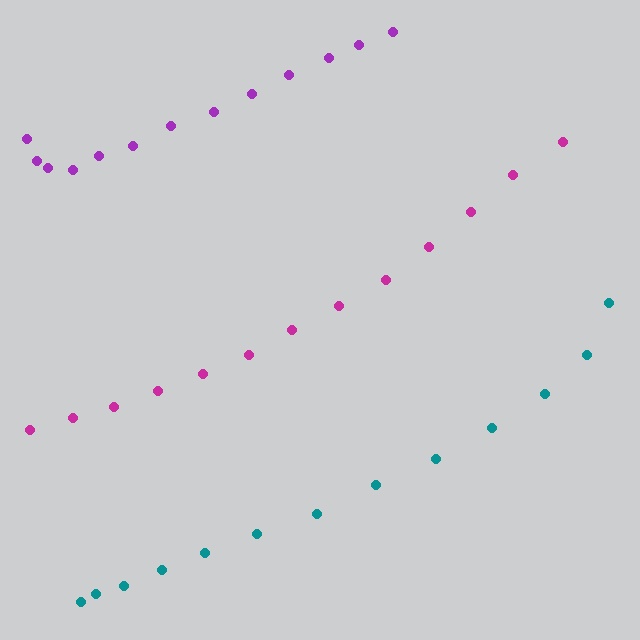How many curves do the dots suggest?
There are 3 distinct paths.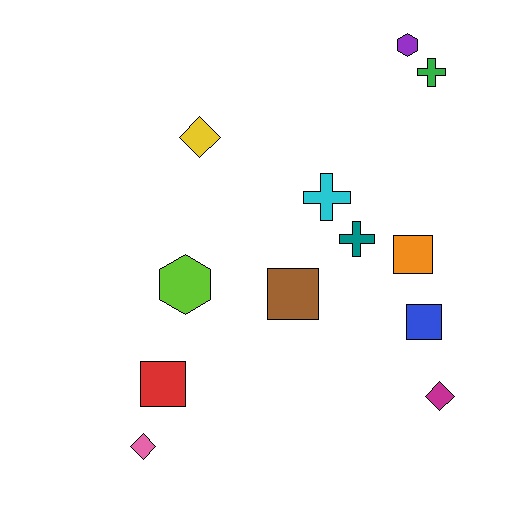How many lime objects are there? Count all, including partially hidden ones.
There is 1 lime object.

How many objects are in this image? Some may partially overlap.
There are 12 objects.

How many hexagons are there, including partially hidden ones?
There are 2 hexagons.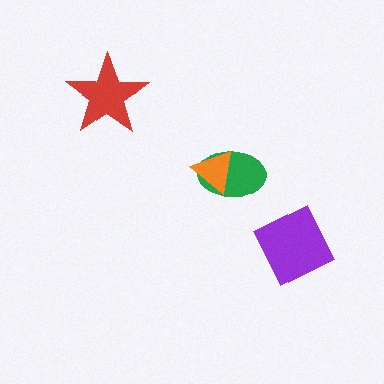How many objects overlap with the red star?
0 objects overlap with the red star.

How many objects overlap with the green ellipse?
1 object overlaps with the green ellipse.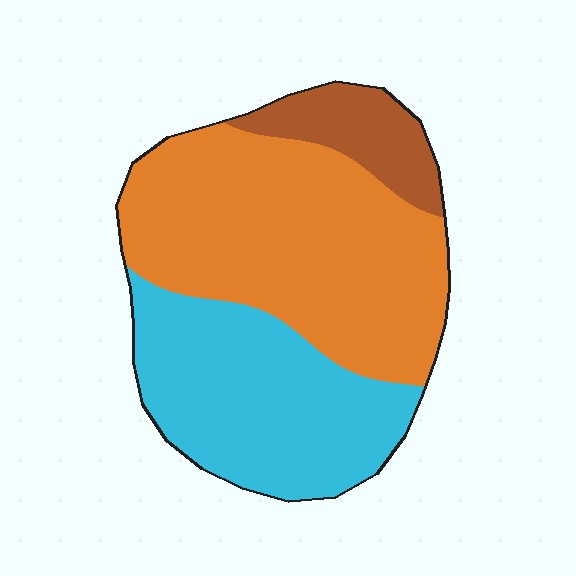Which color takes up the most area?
Orange, at roughly 50%.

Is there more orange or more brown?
Orange.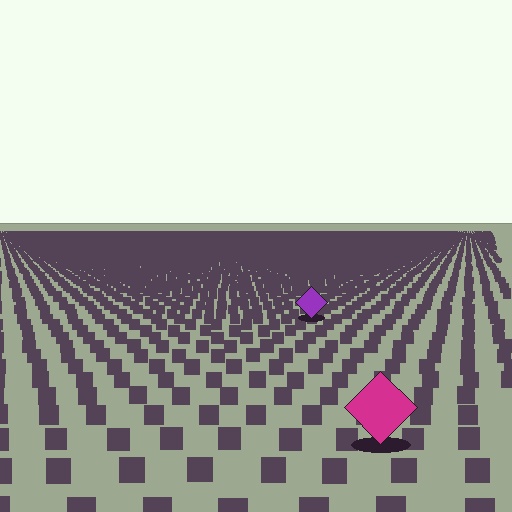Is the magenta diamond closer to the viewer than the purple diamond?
Yes. The magenta diamond is closer — you can tell from the texture gradient: the ground texture is coarser near it.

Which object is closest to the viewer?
The magenta diamond is closest. The texture marks near it are larger and more spread out.